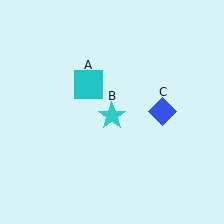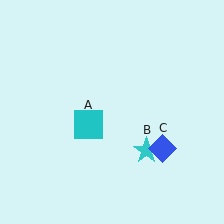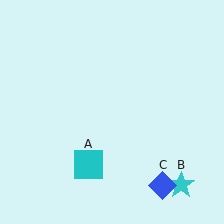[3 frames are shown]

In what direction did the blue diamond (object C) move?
The blue diamond (object C) moved down.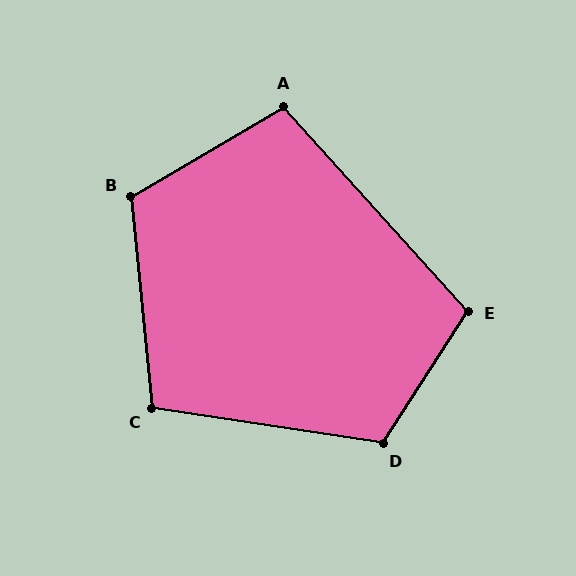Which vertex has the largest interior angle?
B, at approximately 115 degrees.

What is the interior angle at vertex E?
Approximately 105 degrees (obtuse).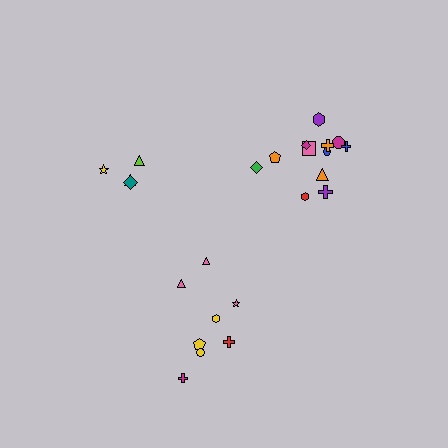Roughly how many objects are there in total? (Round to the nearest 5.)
Roughly 25 objects in total.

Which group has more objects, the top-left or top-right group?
The top-right group.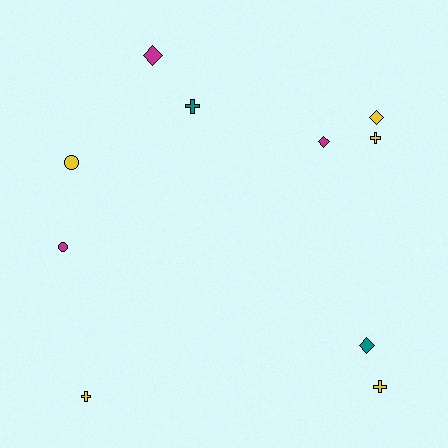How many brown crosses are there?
There are no brown crosses.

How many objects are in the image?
There are 10 objects.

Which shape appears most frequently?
Cross, with 4 objects.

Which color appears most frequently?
Yellow, with 5 objects.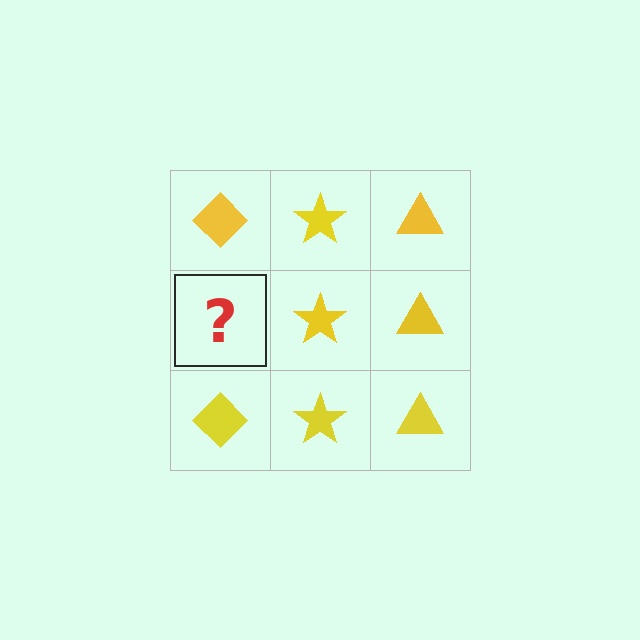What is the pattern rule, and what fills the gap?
The rule is that each column has a consistent shape. The gap should be filled with a yellow diamond.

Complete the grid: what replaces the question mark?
The question mark should be replaced with a yellow diamond.